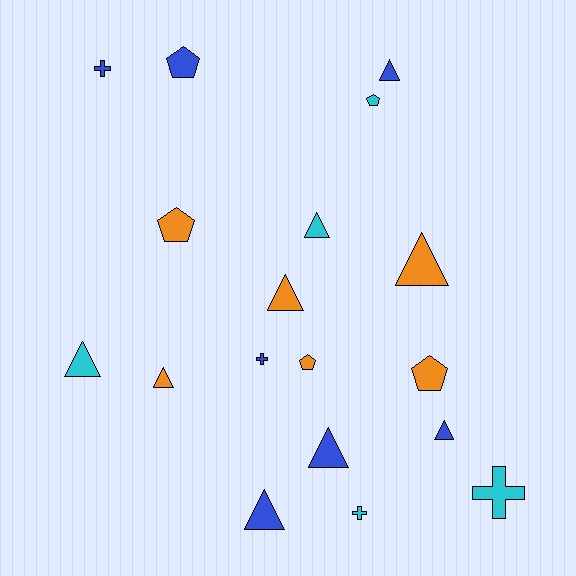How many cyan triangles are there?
There are 2 cyan triangles.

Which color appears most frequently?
Blue, with 7 objects.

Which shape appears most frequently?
Triangle, with 9 objects.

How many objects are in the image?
There are 18 objects.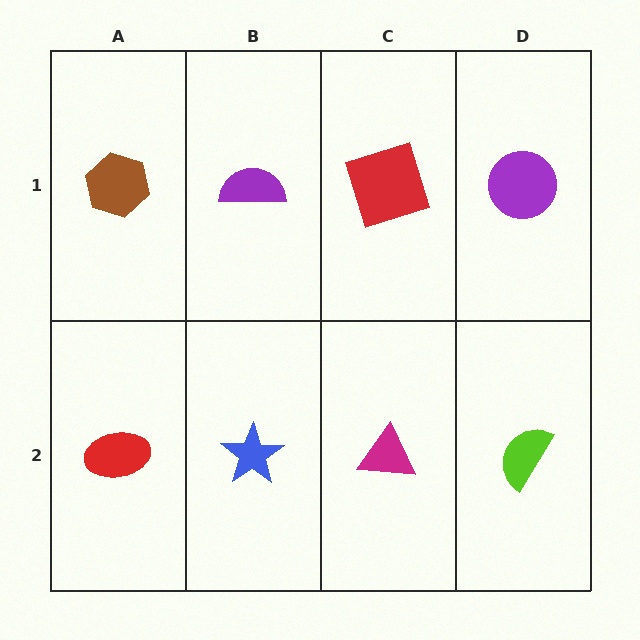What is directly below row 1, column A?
A red ellipse.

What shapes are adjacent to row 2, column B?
A purple semicircle (row 1, column B), a red ellipse (row 2, column A), a magenta triangle (row 2, column C).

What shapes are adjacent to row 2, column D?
A purple circle (row 1, column D), a magenta triangle (row 2, column C).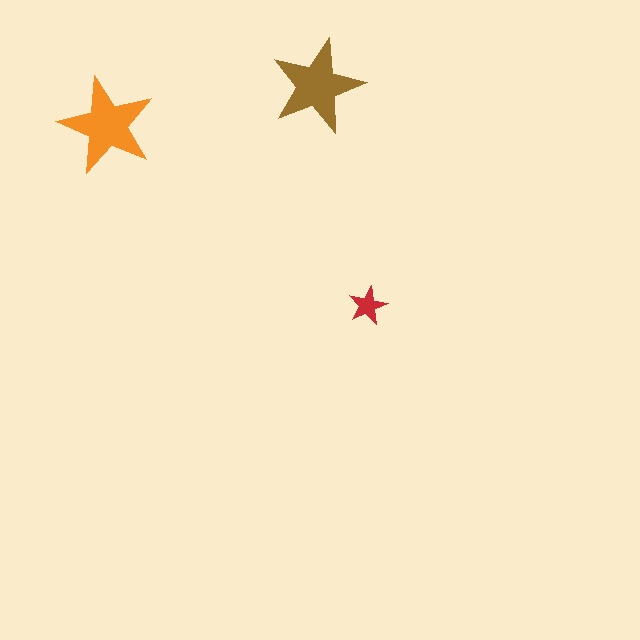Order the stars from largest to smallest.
the orange one, the brown one, the red one.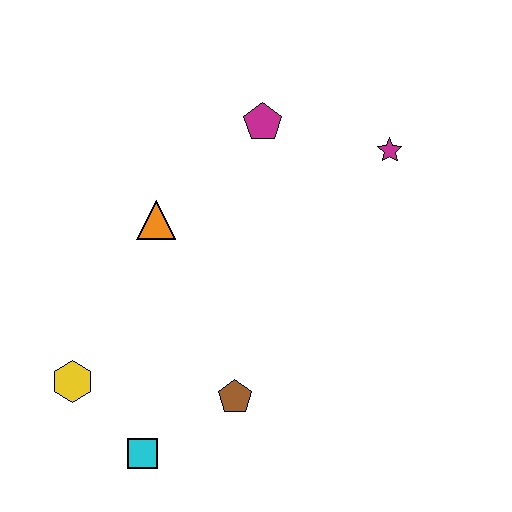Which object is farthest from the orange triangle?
The magenta star is farthest from the orange triangle.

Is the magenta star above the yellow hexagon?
Yes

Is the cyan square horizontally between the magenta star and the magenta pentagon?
No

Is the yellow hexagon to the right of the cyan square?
No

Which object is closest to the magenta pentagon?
The magenta star is closest to the magenta pentagon.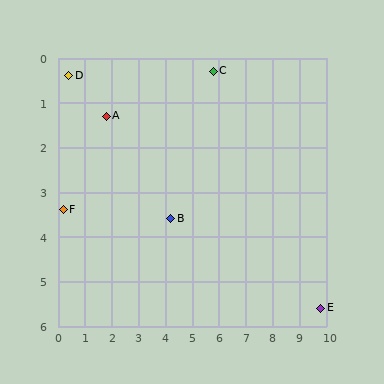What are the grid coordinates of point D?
Point D is at approximately (0.4, 0.4).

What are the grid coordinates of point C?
Point C is at approximately (5.8, 0.3).